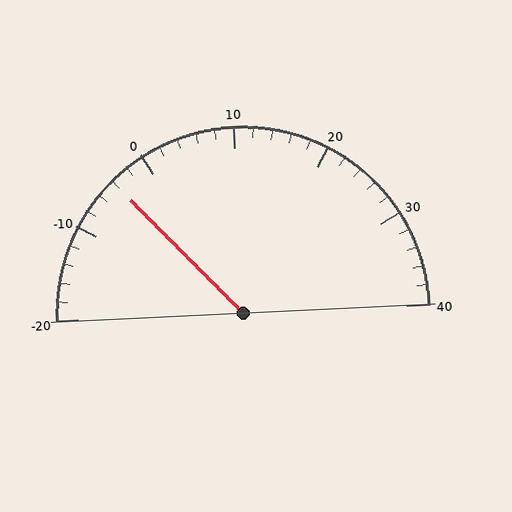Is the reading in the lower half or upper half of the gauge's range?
The reading is in the lower half of the range (-20 to 40).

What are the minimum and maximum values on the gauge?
The gauge ranges from -20 to 40.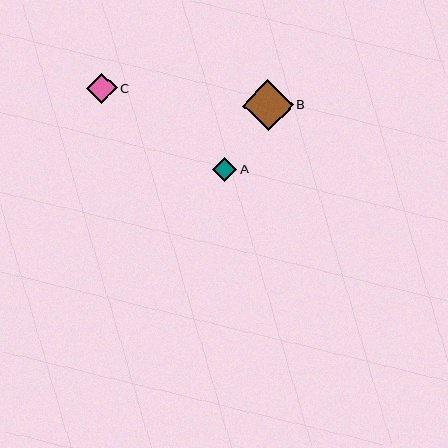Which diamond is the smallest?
Diamond A is the smallest with a size of approximately 24 pixels.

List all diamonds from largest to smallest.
From largest to smallest: B, C, A.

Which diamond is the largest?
Diamond B is the largest with a size of approximately 51 pixels.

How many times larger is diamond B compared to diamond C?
Diamond B is approximately 1.7 times the size of diamond C.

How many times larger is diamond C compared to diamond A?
Diamond C is approximately 1.3 times the size of diamond A.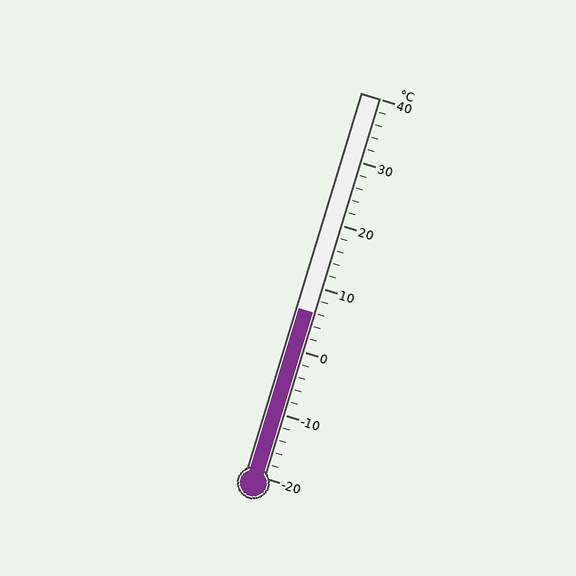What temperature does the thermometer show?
The thermometer shows approximately 6°C.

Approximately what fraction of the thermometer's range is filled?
The thermometer is filled to approximately 45% of its range.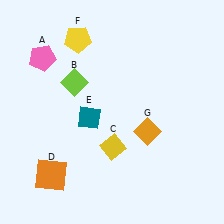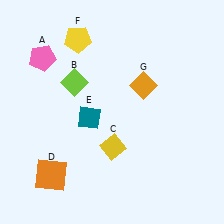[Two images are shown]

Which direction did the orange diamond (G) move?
The orange diamond (G) moved up.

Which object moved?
The orange diamond (G) moved up.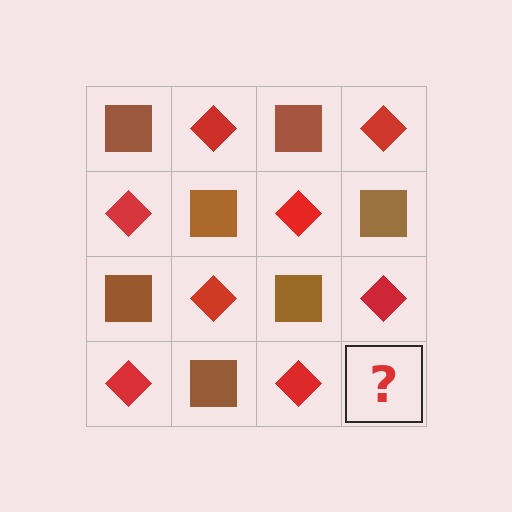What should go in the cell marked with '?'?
The missing cell should contain a brown square.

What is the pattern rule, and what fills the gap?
The rule is that it alternates brown square and red diamond in a checkerboard pattern. The gap should be filled with a brown square.